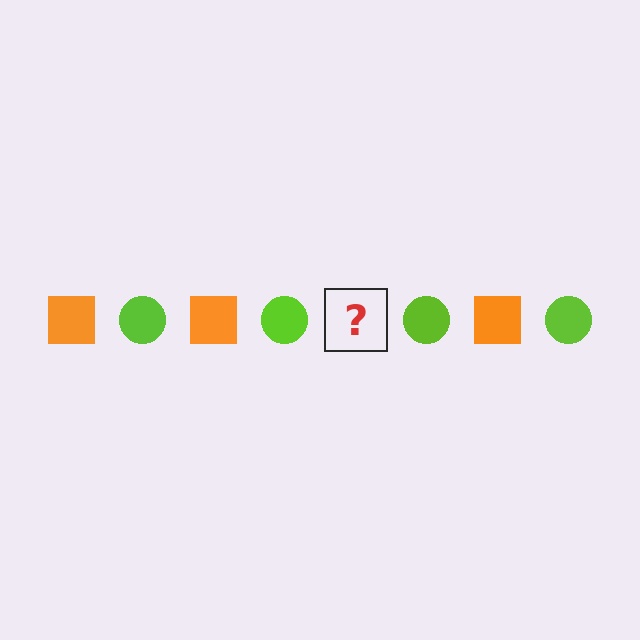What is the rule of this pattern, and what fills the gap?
The rule is that the pattern alternates between orange square and lime circle. The gap should be filled with an orange square.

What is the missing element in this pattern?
The missing element is an orange square.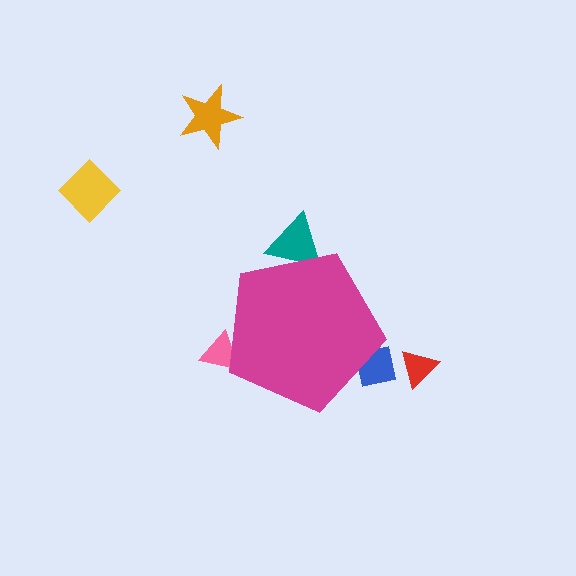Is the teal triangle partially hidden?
Yes, the teal triangle is partially hidden behind the magenta pentagon.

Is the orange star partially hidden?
No, the orange star is fully visible.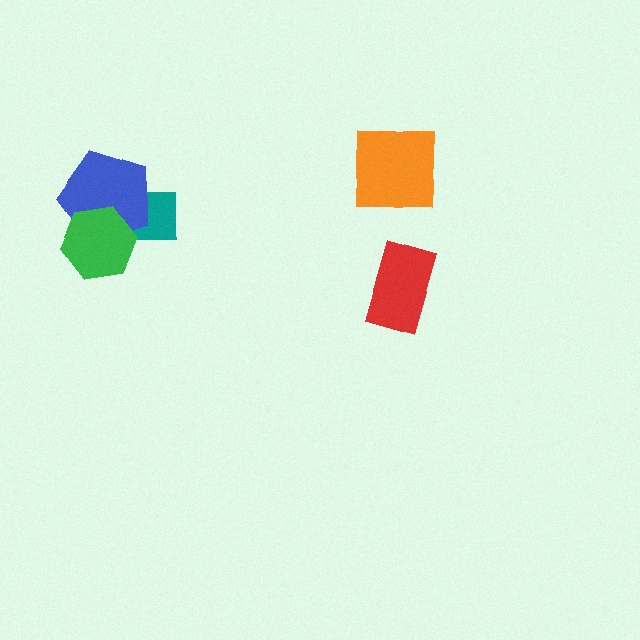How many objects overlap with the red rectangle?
0 objects overlap with the red rectangle.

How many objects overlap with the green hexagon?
2 objects overlap with the green hexagon.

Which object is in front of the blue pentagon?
The green hexagon is in front of the blue pentagon.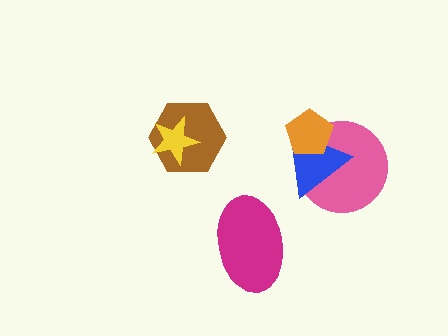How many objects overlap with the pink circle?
2 objects overlap with the pink circle.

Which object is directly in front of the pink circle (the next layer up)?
The blue triangle is directly in front of the pink circle.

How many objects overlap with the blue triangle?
2 objects overlap with the blue triangle.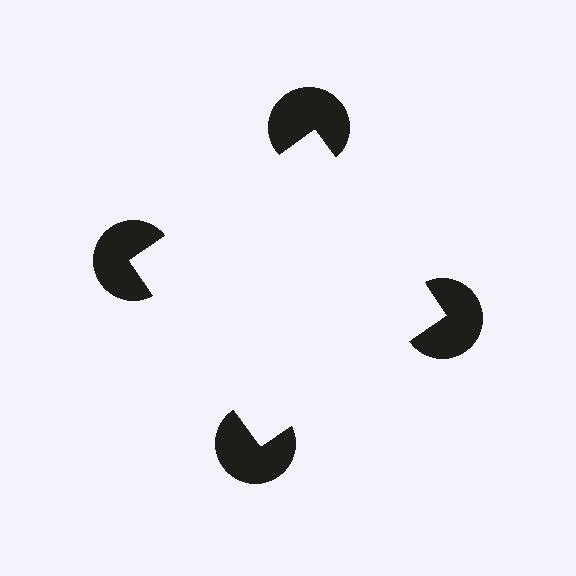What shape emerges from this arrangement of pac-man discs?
An illusory square — its edges are inferred from the aligned wedge cuts in the pac-man discs, not physically drawn.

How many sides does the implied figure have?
4 sides.